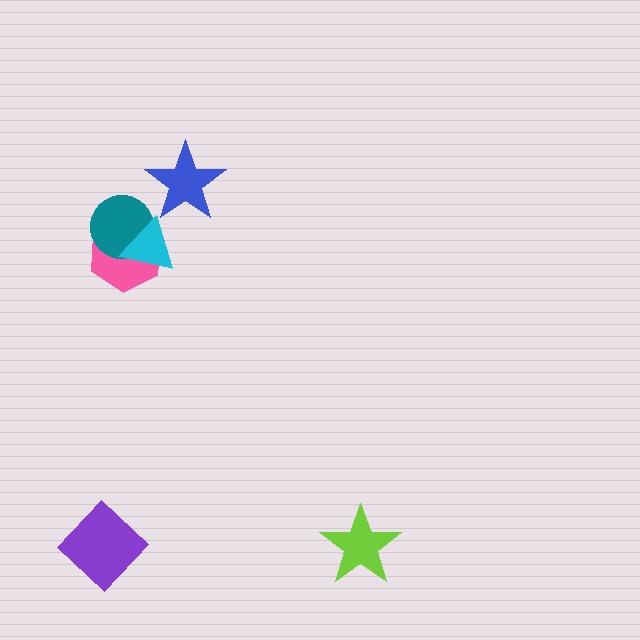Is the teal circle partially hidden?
Yes, it is partially covered by another shape.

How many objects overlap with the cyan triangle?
2 objects overlap with the cyan triangle.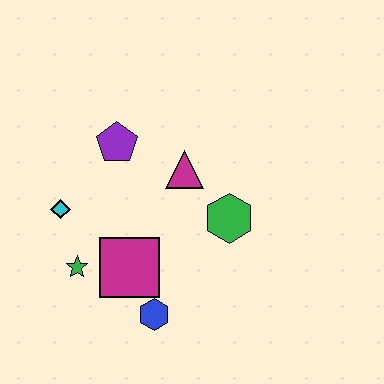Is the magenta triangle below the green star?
No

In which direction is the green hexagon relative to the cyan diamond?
The green hexagon is to the right of the cyan diamond.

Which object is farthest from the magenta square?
The purple pentagon is farthest from the magenta square.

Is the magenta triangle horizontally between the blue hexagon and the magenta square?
No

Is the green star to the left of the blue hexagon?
Yes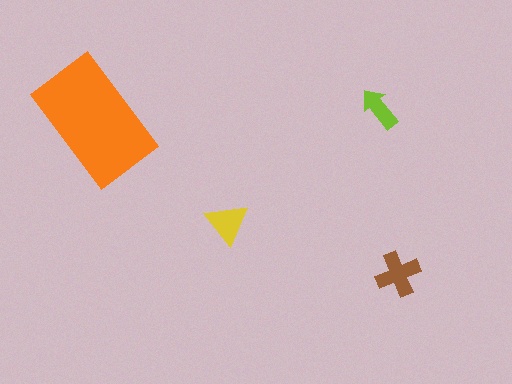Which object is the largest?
The orange rectangle.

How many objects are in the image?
There are 4 objects in the image.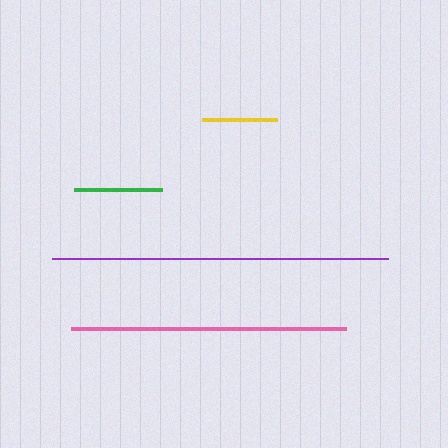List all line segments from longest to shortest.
From longest to shortest: purple, pink, green, yellow.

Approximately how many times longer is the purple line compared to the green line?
The purple line is approximately 3.8 times the length of the green line.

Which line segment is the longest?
The purple line is the longest at approximately 336 pixels.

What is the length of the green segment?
The green segment is approximately 88 pixels long.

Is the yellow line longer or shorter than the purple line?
The purple line is longer than the yellow line.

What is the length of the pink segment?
The pink segment is approximately 275 pixels long.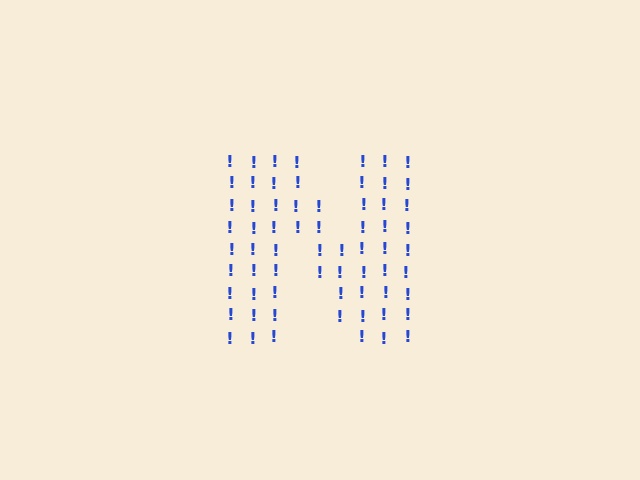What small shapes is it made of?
It is made of small exclamation marks.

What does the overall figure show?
The overall figure shows the letter N.